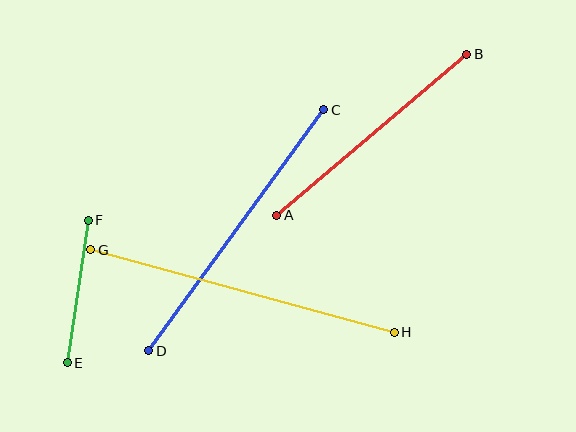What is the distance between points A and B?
The distance is approximately 249 pixels.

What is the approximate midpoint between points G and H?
The midpoint is at approximately (242, 291) pixels.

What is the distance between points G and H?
The distance is approximately 314 pixels.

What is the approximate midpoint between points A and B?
The midpoint is at approximately (372, 135) pixels.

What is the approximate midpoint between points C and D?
The midpoint is at approximately (236, 230) pixels.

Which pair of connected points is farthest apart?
Points G and H are farthest apart.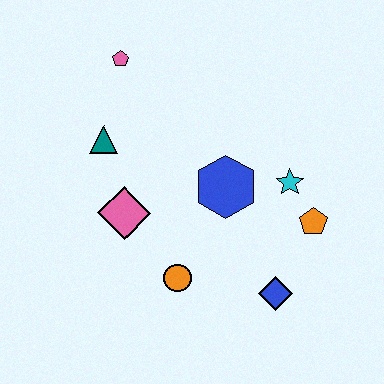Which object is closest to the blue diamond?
The orange pentagon is closest to the blue diamond.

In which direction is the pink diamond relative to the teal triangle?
The pink diamond is below the teal triangle.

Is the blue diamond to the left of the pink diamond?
No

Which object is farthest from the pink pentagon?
The blue diamond is farthest from the pink pentagon.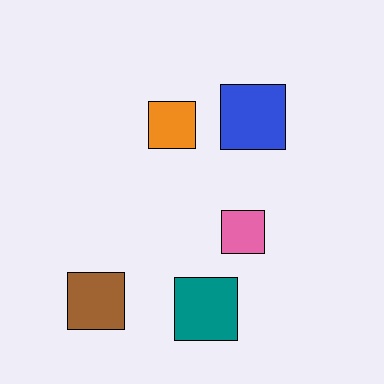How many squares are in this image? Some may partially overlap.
There are 5 squares.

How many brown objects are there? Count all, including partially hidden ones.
There is 1 brown object.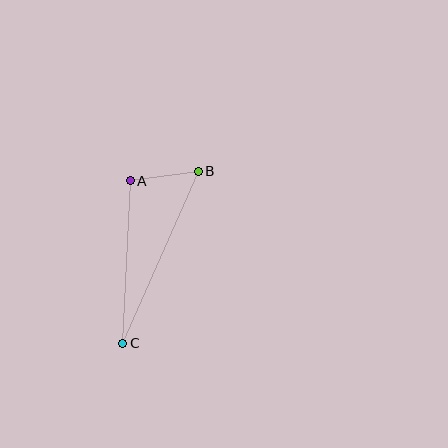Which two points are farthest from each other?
Points B and C are farthest from each other.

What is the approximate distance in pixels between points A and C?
The distance between A and C is approximately 163 pixels.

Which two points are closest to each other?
Points A and B are closest to each other.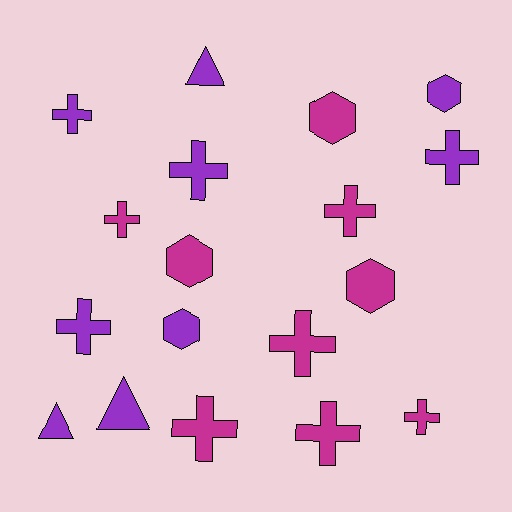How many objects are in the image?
There are 18 objects.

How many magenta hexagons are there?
There are 3 magenta hexagons.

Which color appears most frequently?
Magenta, with 9 objects.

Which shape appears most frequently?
Cross, with 10 objects.